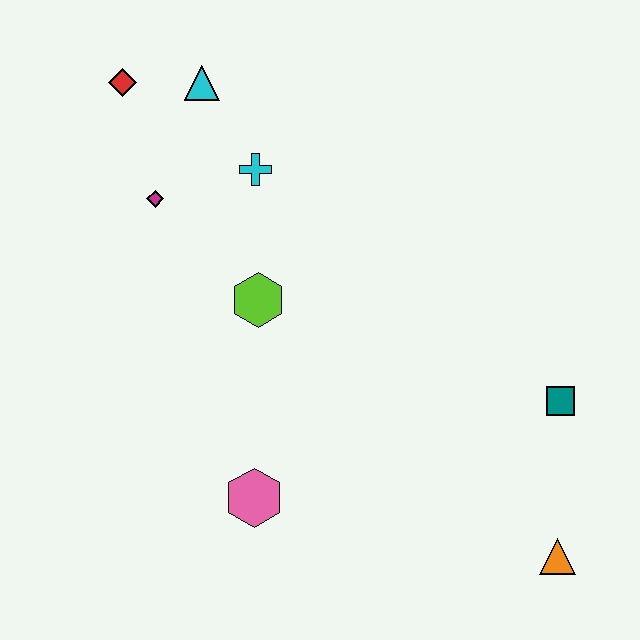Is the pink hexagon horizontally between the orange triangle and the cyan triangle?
Yes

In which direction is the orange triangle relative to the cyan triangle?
The orange triangle is below the cyan triangle.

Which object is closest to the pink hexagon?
The lime hexagon is closest to the pink hexagon.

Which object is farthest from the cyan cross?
The orange triangle is farthest from the cyan cross.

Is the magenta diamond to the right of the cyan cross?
No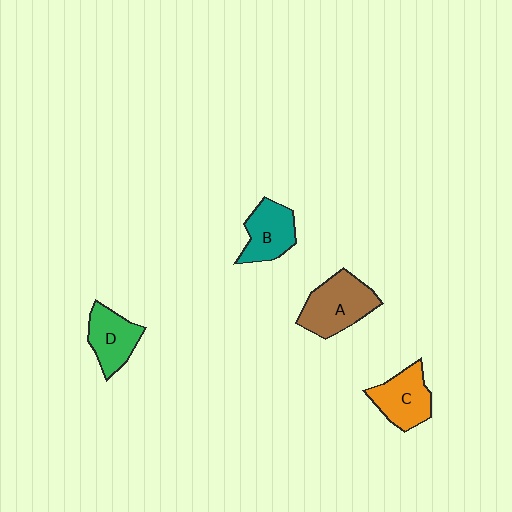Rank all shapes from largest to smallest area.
From largest to smallest: A (brown), C (orange), B (teal), D (green).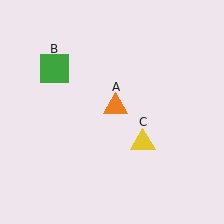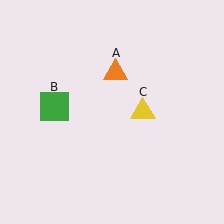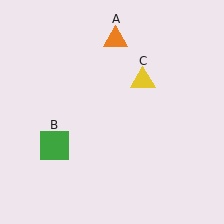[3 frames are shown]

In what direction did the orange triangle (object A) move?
The orange triangle (object A) moved up.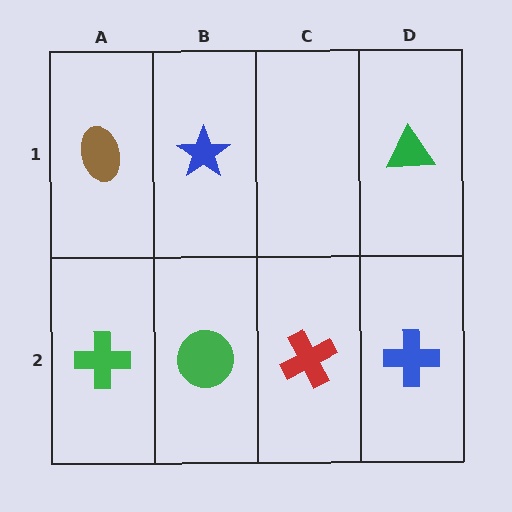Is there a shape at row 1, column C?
No, that cell is empty.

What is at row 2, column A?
A green cross.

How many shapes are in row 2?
4 shapes.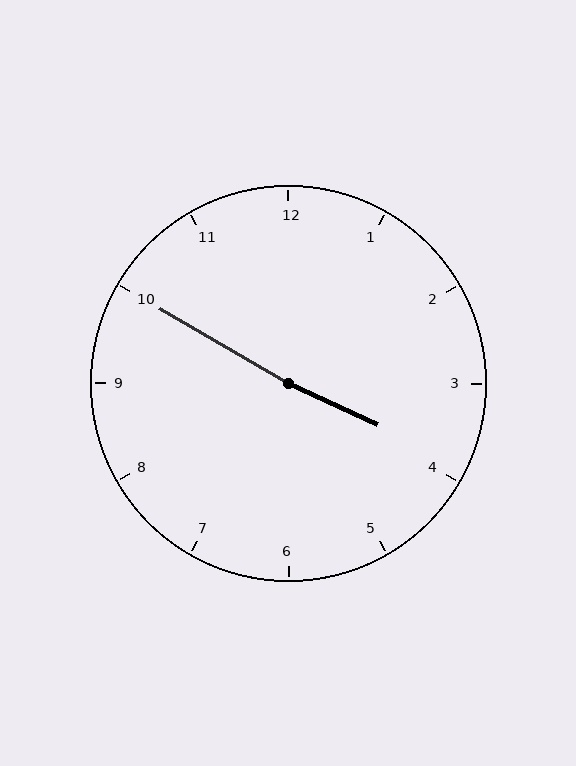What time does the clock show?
3:50.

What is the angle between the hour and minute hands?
Approximately 175 degrees.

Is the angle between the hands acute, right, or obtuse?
It is obtuse.